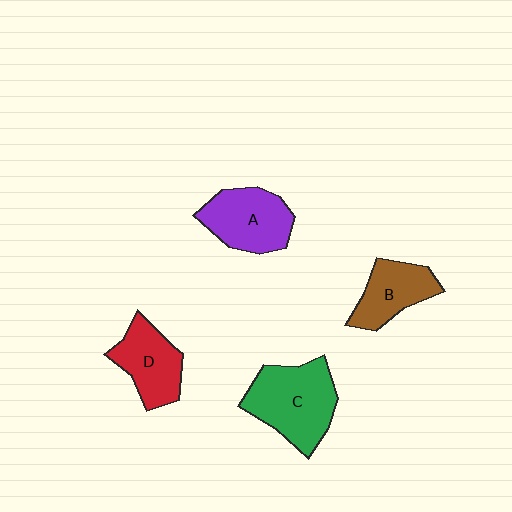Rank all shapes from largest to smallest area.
From largest to smallest: C (green), A (purple), D (red), B (brown).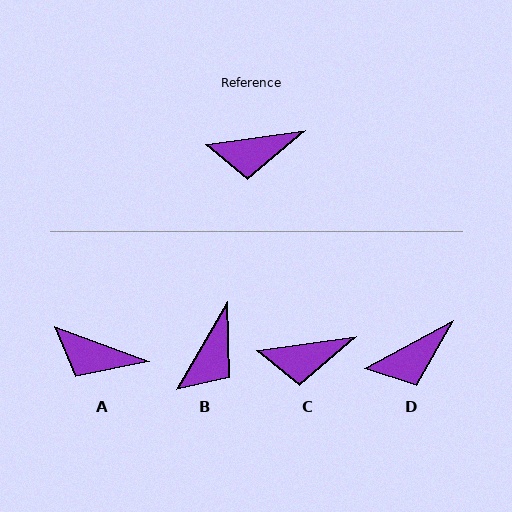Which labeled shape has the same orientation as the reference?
C.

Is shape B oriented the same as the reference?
No, it is off by about 52 degrees.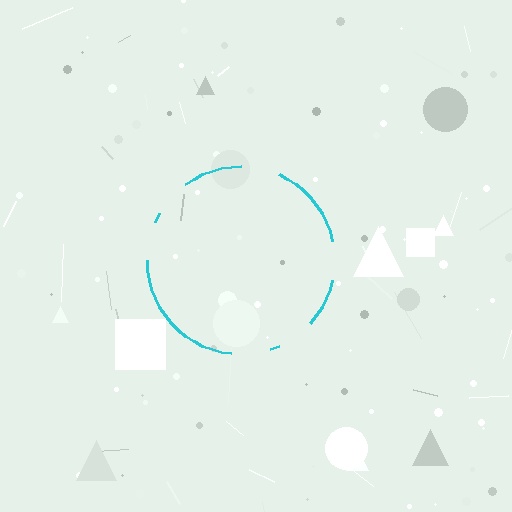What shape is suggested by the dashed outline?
The dashed outline suggests a circle.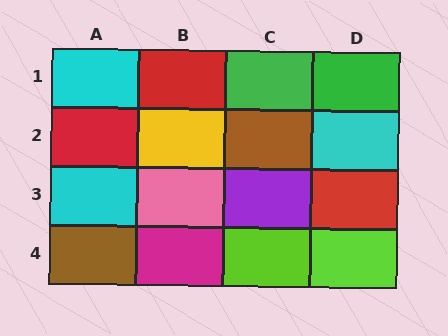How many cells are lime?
2 cells are lime.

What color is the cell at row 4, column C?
Lime.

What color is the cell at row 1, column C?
Green.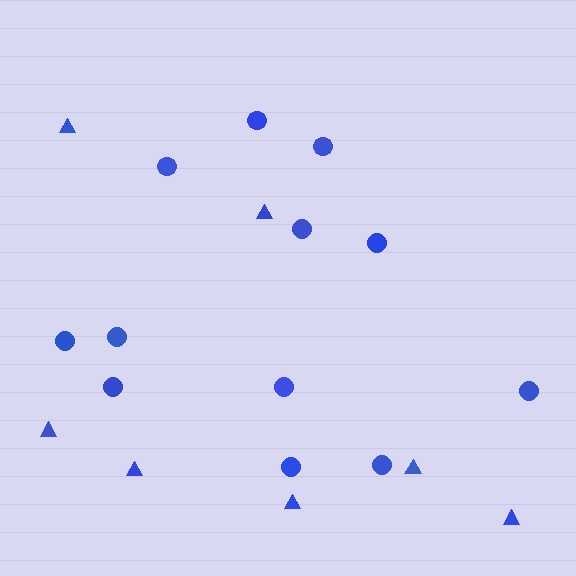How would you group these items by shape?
There are 2 groups: one group of triangles (7) and one group of circles (12).